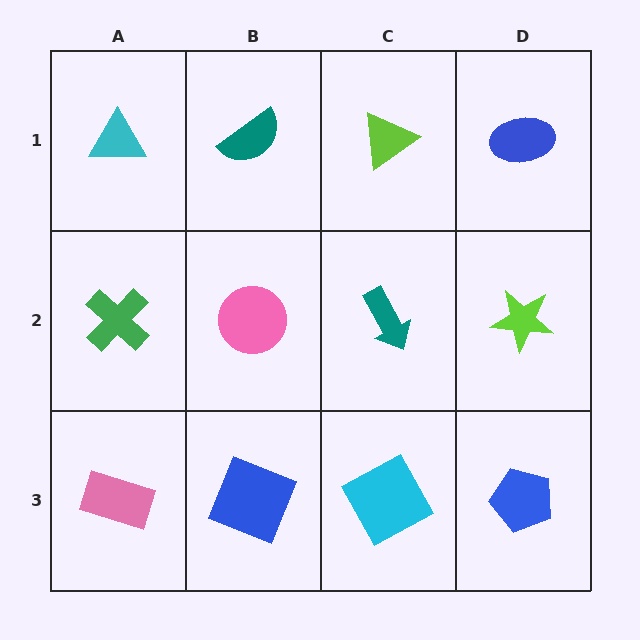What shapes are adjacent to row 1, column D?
A lime star (row 2, column D), a lime triangle (row 1, column C).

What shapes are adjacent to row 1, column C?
A teal arrow (row 2, column C), a teal semicircle (row 1, column B), a blue ellipse (row 1, column D).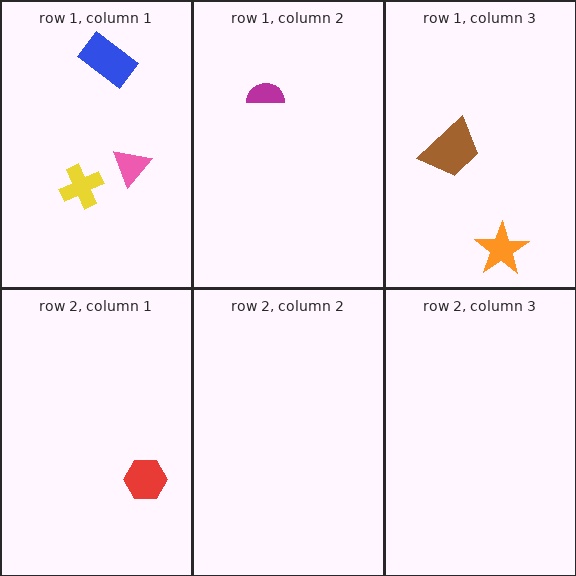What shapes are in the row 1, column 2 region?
The magenta semicircle.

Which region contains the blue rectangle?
The row 1, column 1 region.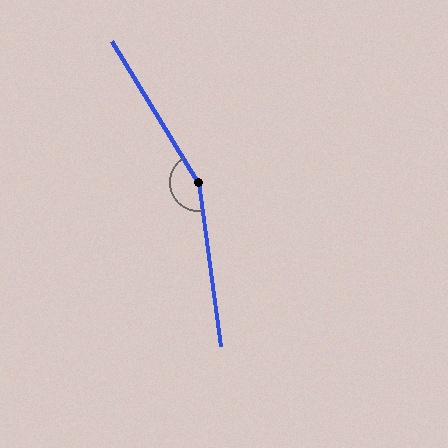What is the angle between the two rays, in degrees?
Approximately 156 degrees.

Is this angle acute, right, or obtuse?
It is obtuse.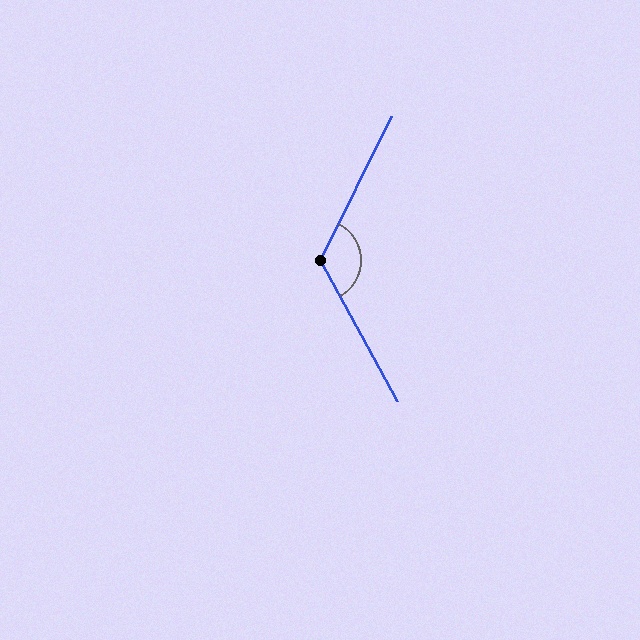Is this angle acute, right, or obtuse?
It is obtuse.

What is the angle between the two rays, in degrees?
Approximately 125 degrees.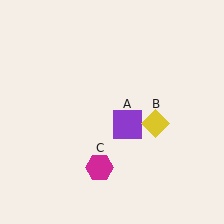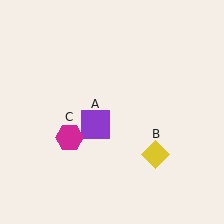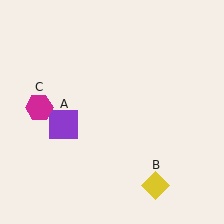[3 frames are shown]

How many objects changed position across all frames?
3 objects changed position: purple square (object A), yellow diamond (object B), magenta hexagon (object C).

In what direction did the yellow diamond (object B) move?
The yellow diamond (object B) moved down.